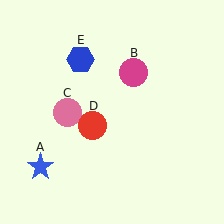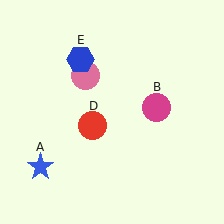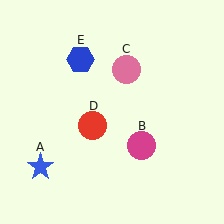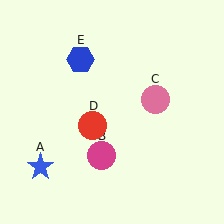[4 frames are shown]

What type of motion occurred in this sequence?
The magenta circle (object B), pink circle (object C) rotated clockwise around the center of the scene.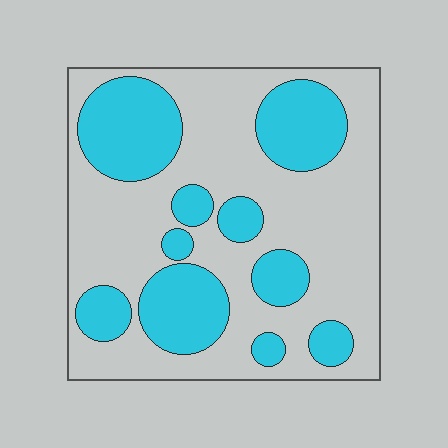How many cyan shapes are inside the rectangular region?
10.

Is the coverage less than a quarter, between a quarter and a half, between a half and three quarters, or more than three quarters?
Between a quarter and a half.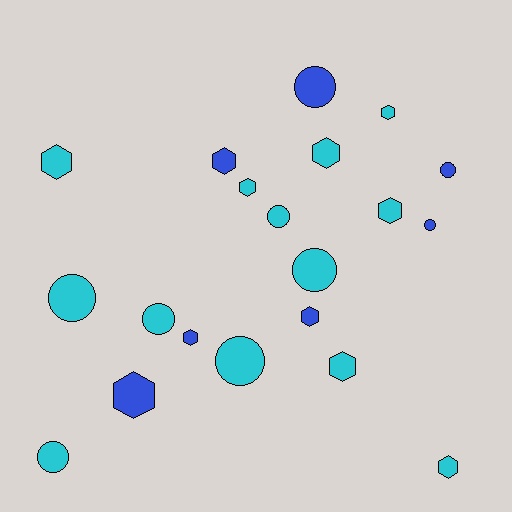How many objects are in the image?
There are 20 objects.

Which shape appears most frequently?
Hexagon, with 11 objects.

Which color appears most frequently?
Cyan, with 13 objects.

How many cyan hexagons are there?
There are 7 cyan hexagons.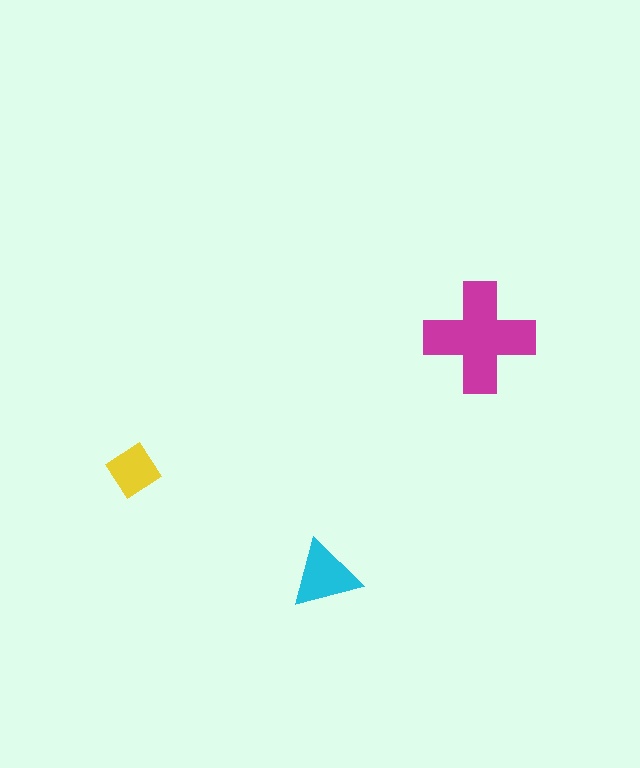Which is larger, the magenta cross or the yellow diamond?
The magenta cross.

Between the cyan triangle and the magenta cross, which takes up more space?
The magenta cross.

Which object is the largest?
The magenta cross.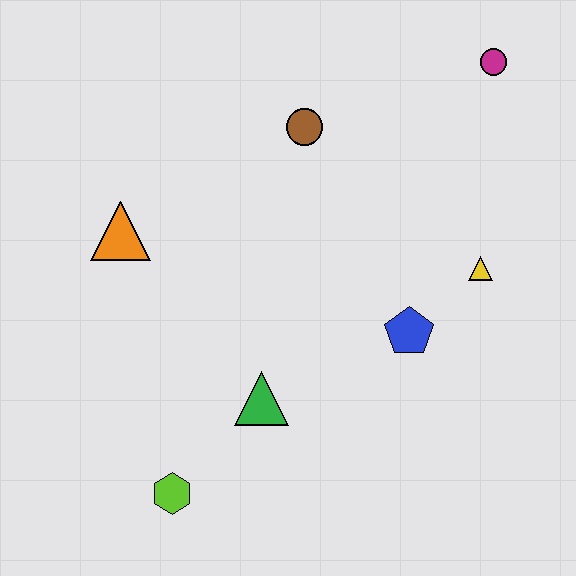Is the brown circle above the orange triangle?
Yes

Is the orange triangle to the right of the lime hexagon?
No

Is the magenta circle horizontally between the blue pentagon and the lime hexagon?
No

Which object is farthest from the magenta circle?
The lime hexagon is farthest from the magenta circle.